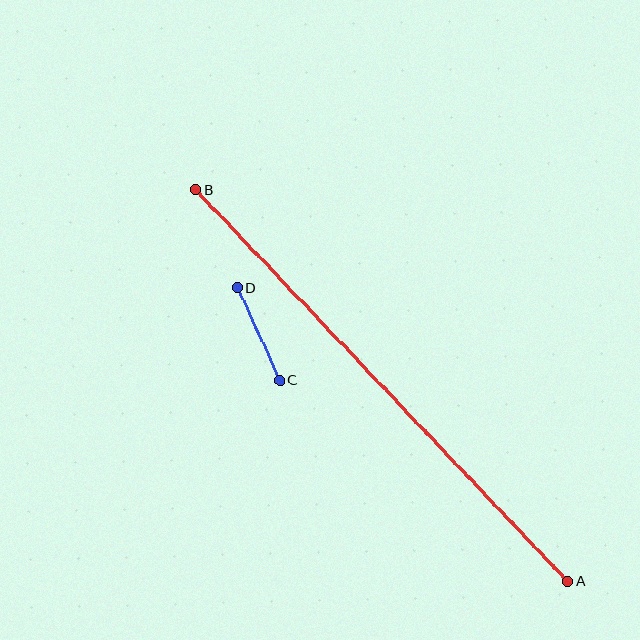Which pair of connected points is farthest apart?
Points A and B are farthest apart.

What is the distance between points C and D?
The distance is approximately 102 pixels.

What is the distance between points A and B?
The distance is approximately 541 pixels.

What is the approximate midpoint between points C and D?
The midpoint is at approximately (259, 334) pixels.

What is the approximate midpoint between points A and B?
The midpoint is at approximately (382, 386) pixels.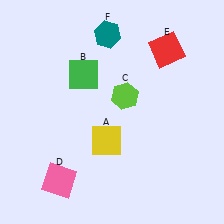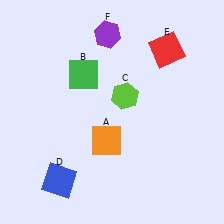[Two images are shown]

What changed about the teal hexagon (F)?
In Image 1, F is teal. In Image 2, it changed to purple.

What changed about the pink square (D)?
In Image 1, D is pink. In Image 2, it changed to blue.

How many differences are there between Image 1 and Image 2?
There are 3 differences between the two images.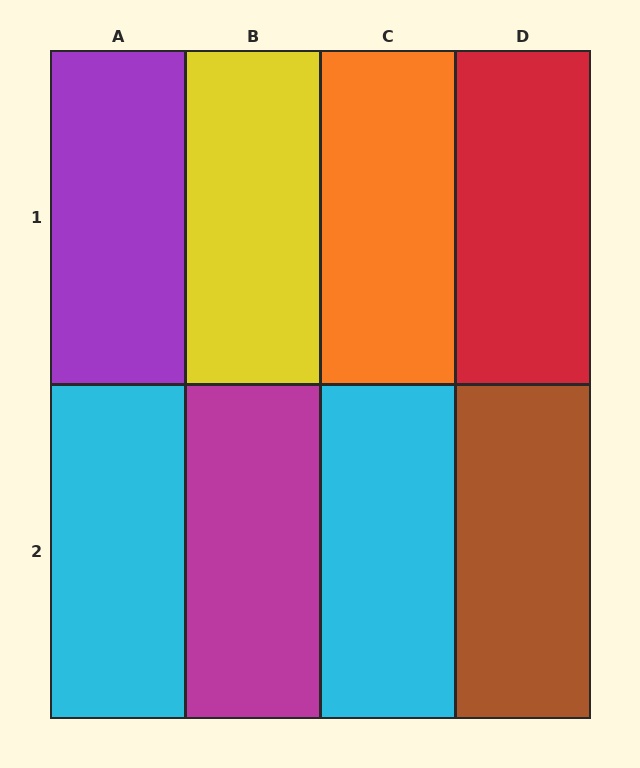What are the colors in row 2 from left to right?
Cyan, magenta, cyan, brown.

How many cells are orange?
1 cell is orange.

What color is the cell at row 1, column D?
Red.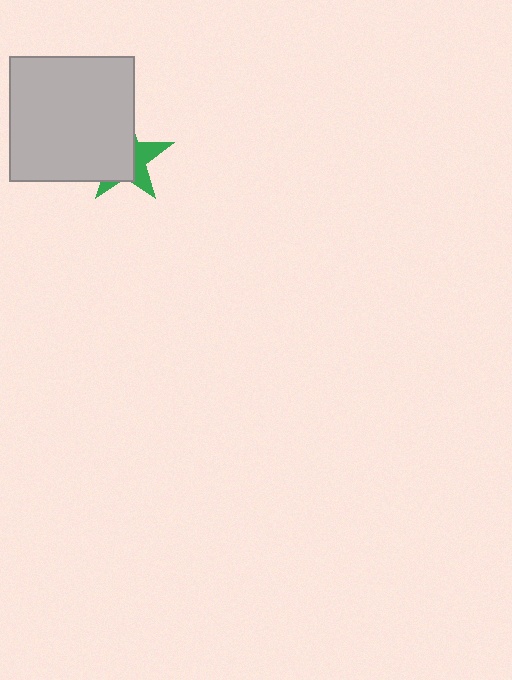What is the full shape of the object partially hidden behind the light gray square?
The partially hidden object is a green star.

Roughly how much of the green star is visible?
A small part of it is visible (roughly 37%).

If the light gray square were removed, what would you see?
You would see the complete green star.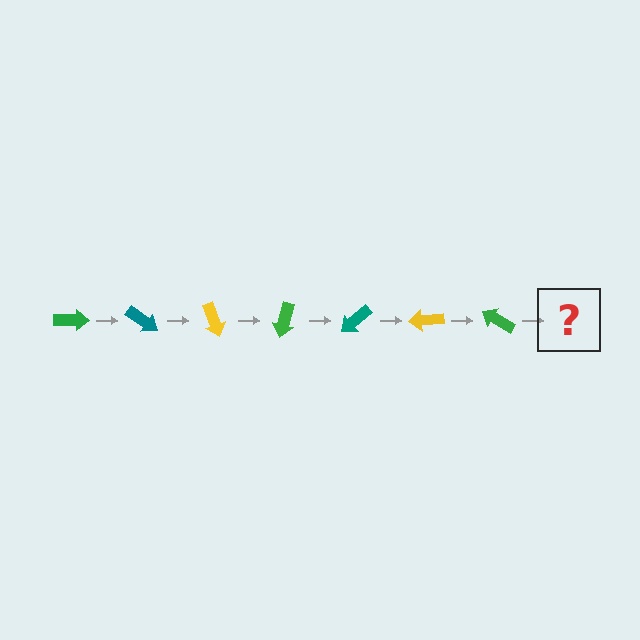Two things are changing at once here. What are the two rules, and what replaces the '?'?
The two rules are that it rotates 35 degrees each step and the color cycles through green, teal, and yellow. The '?' should be a teal arrow, rotated 245 degrees from the start.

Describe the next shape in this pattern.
It should be a teal arrow, rotated 245 degrees from the start.